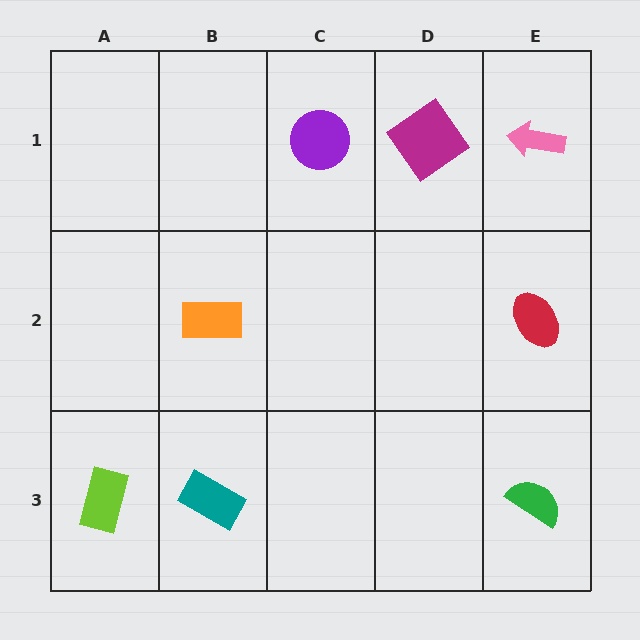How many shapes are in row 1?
3 shapes.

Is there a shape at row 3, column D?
No, that cell is empty.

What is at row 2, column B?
An orange rectangle.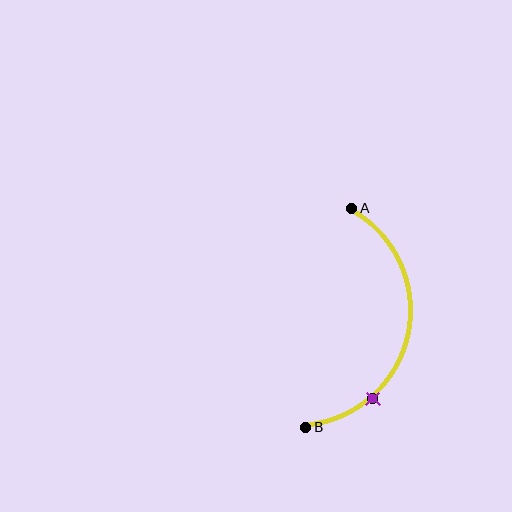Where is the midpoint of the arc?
The arc midpoint is the point on the curve farthest from the straight line joining A and B. It sits to the right of that line.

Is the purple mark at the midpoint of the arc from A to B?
No. The purple mark lies on the arc but is closer to endpoint B. The arc midpoint would be at the point on the curve equidistant along the arc from both A and B.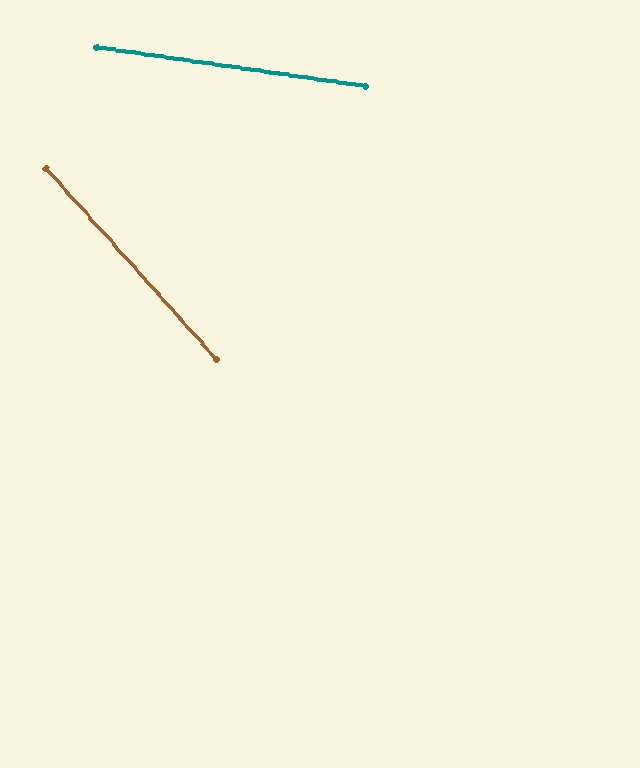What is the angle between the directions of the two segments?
Approximately 40 degrees.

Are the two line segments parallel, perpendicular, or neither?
Neither parallel nor perpendicular — they differ by about 40°.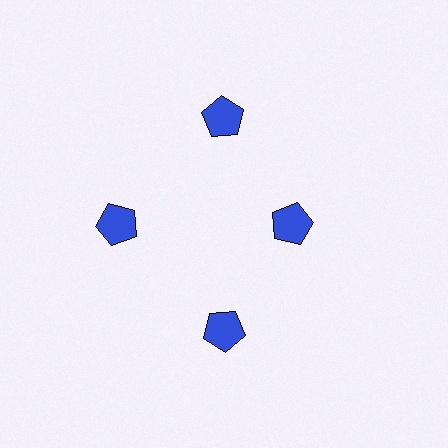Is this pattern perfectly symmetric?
No. The 4 blue pentagons are arranged in a ring, but one element near the 3 o'clock position is pulled inward toward the center, breaking the 4-fold rotational symmetry.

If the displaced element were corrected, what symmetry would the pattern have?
It would have 4-fold rotational symmetry — the pattern would map onto itself every 90 degrees.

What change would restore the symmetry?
The symmetry would be restored by moving it outward, back onto the ring so that all 4 pentagons sit at equal angles and equal distance from the center.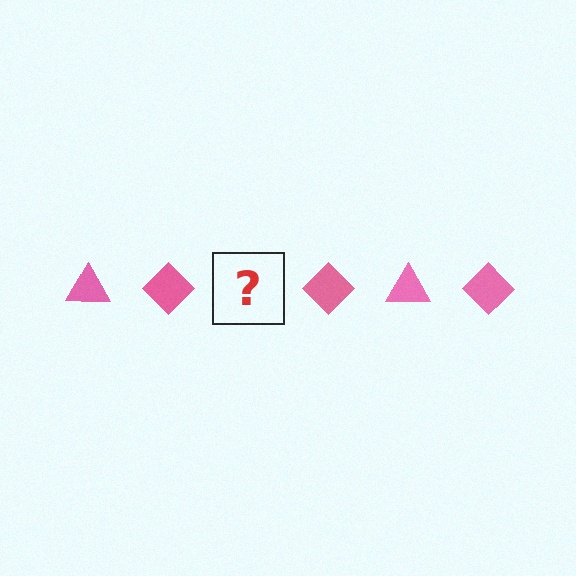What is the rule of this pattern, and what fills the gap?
The rule is that the pattern cycles through triangle, diamond shapes in pink. The gap should be filled with a pink triangle.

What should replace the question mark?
The question mark should be replaced with a pink triangle.